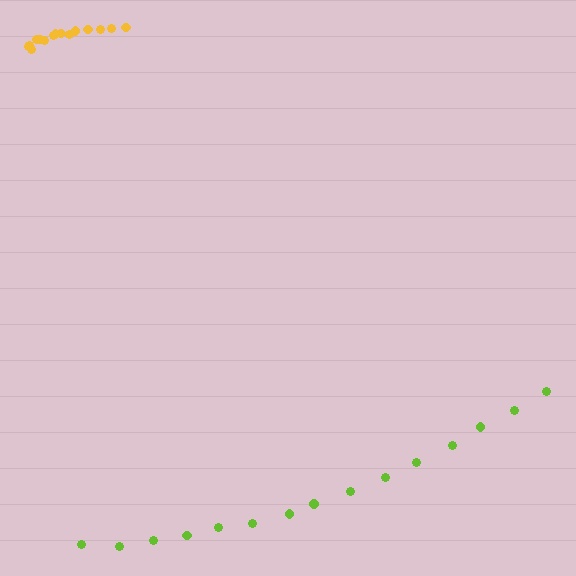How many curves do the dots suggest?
There are 2 distinct paths.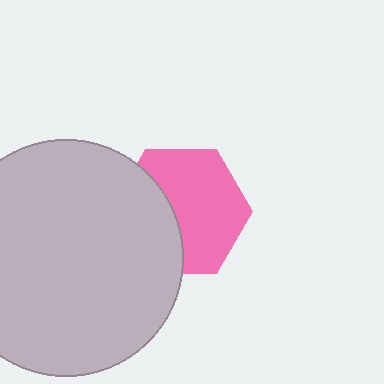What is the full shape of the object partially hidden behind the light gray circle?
The partially hidden object is a pink hexagon.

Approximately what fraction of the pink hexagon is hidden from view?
Roughly 38% of the pink hexagon is hidden behind the light gray circle.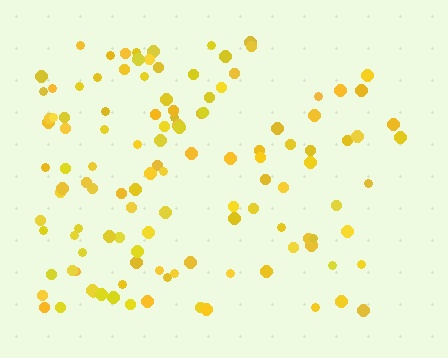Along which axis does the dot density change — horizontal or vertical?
Horizontal.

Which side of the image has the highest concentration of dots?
The left.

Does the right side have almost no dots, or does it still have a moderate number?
Still a moderate number, just noticeably fewer than the left.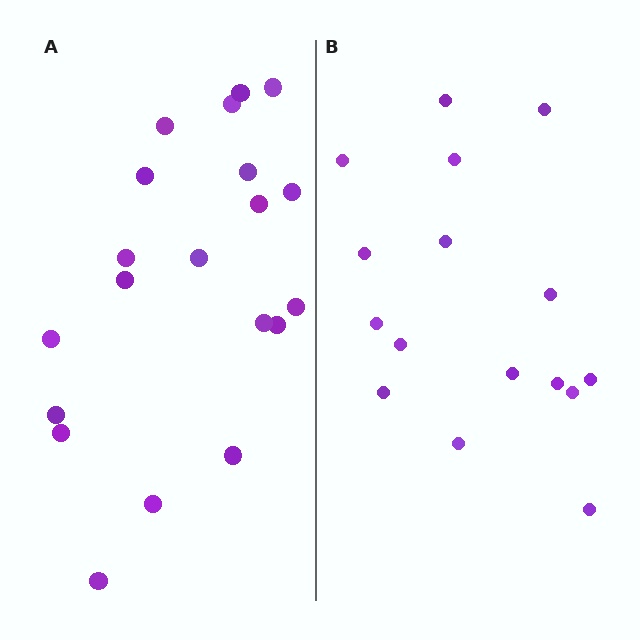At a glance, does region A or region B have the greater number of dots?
Region A (the left region) has more dots.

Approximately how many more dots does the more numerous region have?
Region A has about 4 more dots than region B.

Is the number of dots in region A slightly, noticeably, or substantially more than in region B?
Region A has noticeably more, but not dramatically so. The ratio is roughly 1.2 to 1.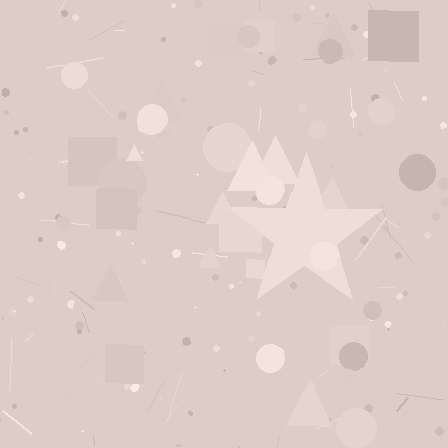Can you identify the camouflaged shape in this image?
The camouflaged shape is a star.